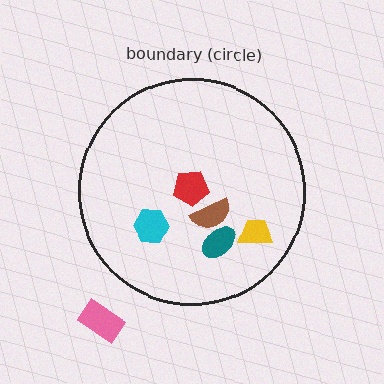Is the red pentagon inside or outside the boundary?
Inside.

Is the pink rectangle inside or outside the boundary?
Outside.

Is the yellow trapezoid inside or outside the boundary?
Inside.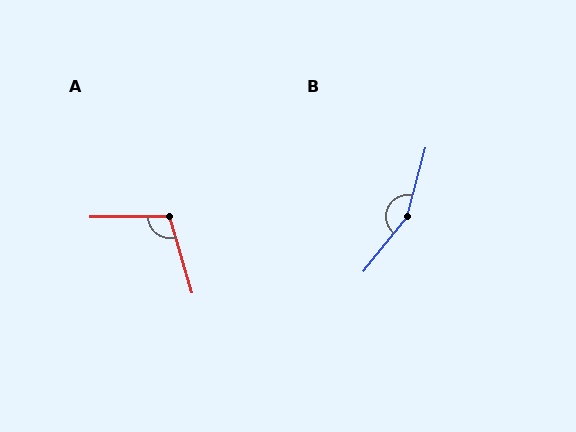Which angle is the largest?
B, at approximately 156 degrees.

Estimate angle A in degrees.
Approximately 106 degrees.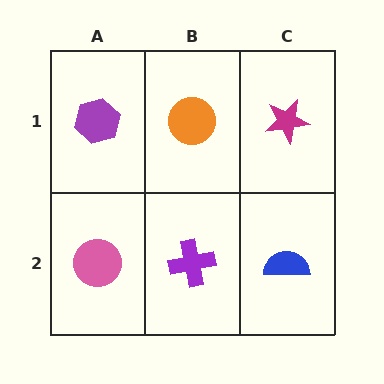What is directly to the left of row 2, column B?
A pink circle.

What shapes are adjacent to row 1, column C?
A blue semicircle (row 2, column C), an orange circle (row 1, column B).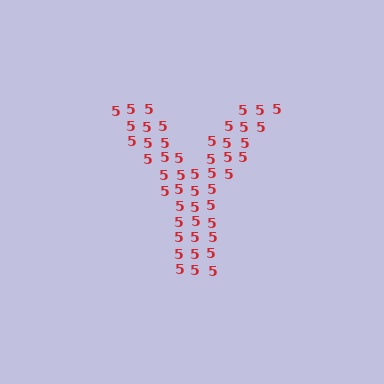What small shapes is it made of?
It is made of small digit 5's.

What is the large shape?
The large shape is the letter Y.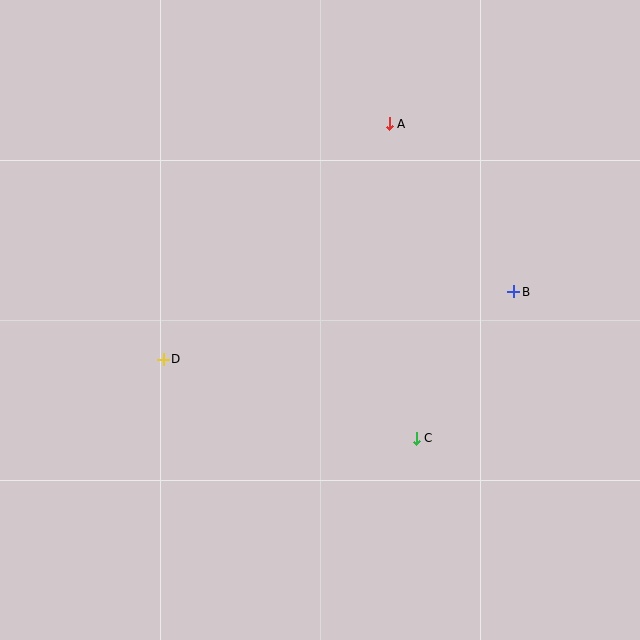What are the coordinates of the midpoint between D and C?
The midpoint between D and C is at (290, 399).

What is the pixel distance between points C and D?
The distance between C and D is 265 pixels.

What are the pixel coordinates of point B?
Point B is at (514, 292).